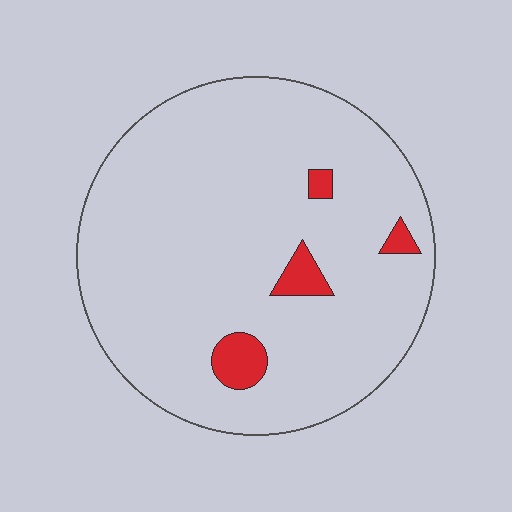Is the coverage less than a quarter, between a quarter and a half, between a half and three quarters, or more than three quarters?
Less than a quarter.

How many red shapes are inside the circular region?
4.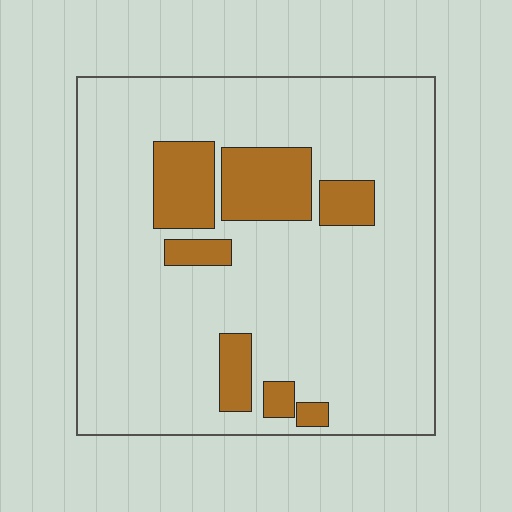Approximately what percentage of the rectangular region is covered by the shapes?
Approximately 15%.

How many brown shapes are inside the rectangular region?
7.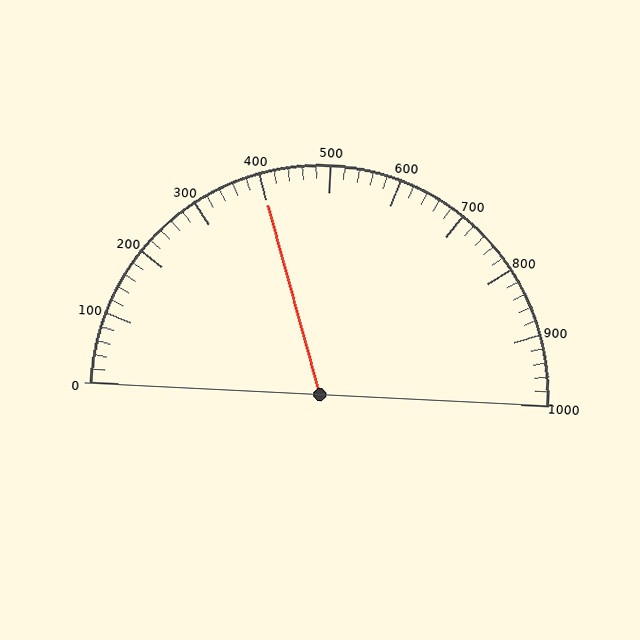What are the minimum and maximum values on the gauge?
The gauge ranges from 0 to 1000.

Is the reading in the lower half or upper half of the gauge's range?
The reading is in the lower half of the range (0 to 1000).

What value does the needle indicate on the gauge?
The needle indicates approximately 400.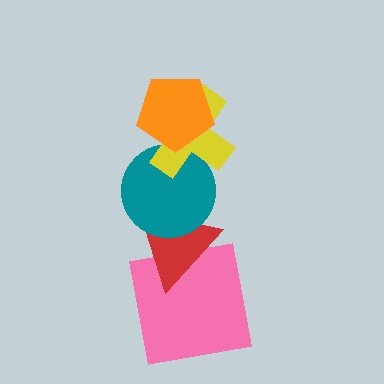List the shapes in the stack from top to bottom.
From top to bottom: the orange pentagon, the yellow cross, the teal circle, the red triangle, the pink square.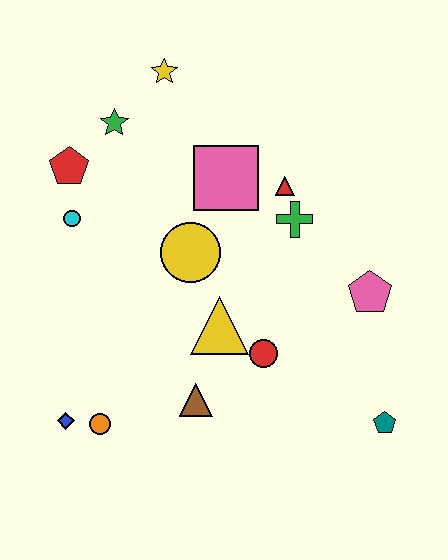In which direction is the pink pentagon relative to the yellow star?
The pink pentagon is below the yellow star.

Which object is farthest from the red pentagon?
The teal pentagon is farthest from the red pentagon.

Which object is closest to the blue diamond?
The orange circle is closest to the blue diamond.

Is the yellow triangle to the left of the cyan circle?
No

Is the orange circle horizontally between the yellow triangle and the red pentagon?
Yes